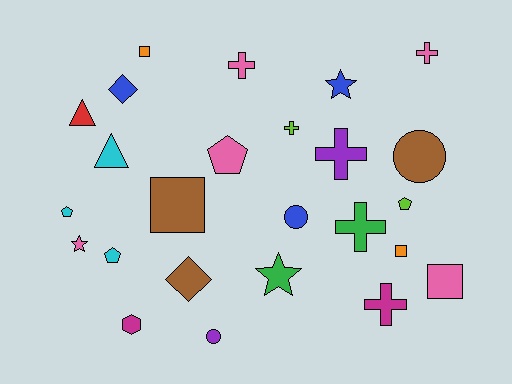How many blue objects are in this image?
There are 3 blue objects.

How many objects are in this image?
There are 25 objects.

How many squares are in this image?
There are 4 squares.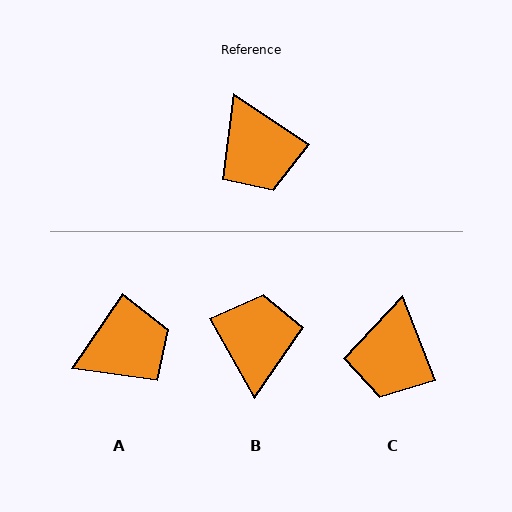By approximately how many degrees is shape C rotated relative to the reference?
Approximately 35 degrees clockwise.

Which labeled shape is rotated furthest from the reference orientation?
B, about 153 degrees away.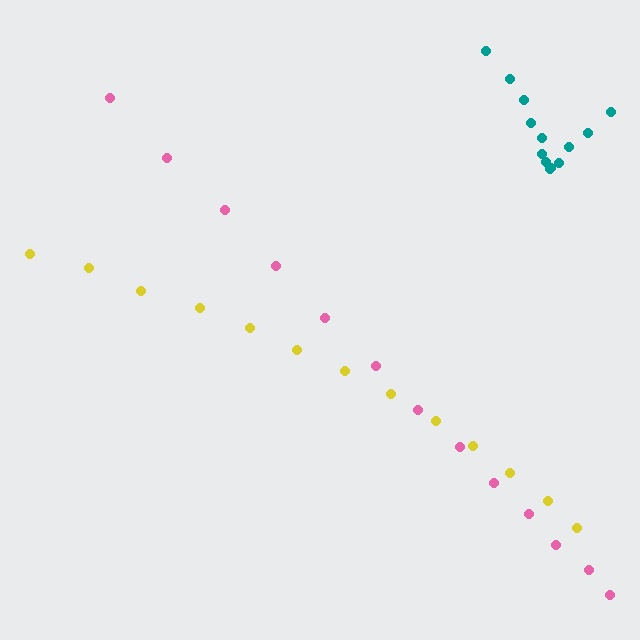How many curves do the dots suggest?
There are 3 distinct paths.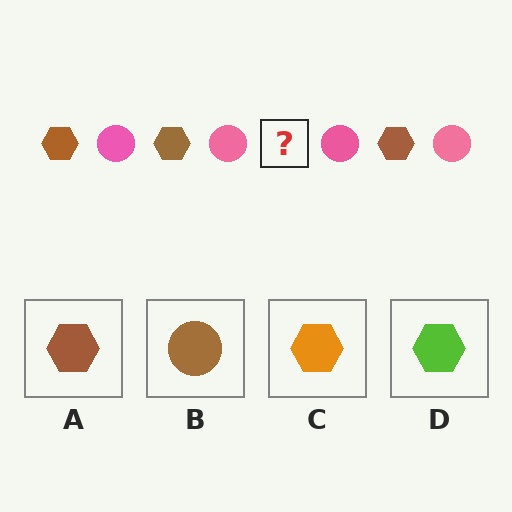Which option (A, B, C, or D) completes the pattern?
A.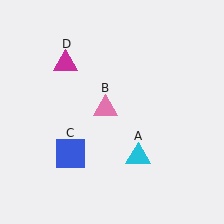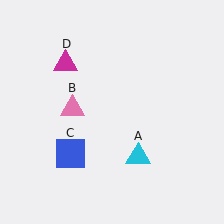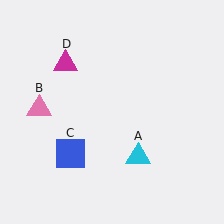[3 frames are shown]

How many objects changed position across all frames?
1 object changed position: pink triangle (object B).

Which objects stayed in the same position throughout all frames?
Cyan triangle (object A) and blue square (object C) and magenta triangle (object D) remained stationary.